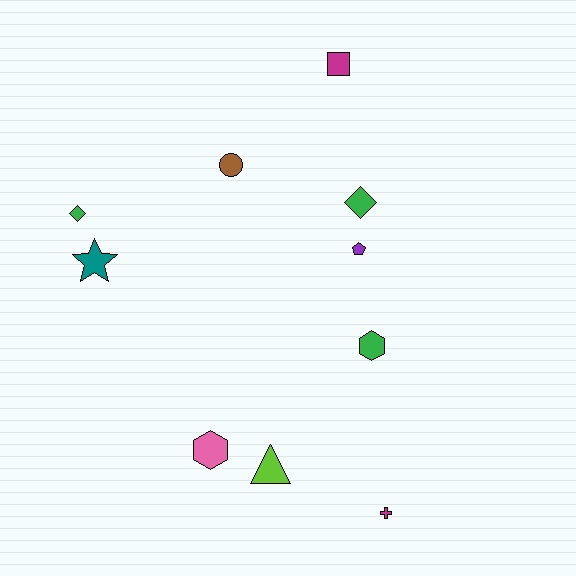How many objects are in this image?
There are 10 objects.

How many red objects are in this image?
There are no red objects.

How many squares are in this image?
There is 1 square.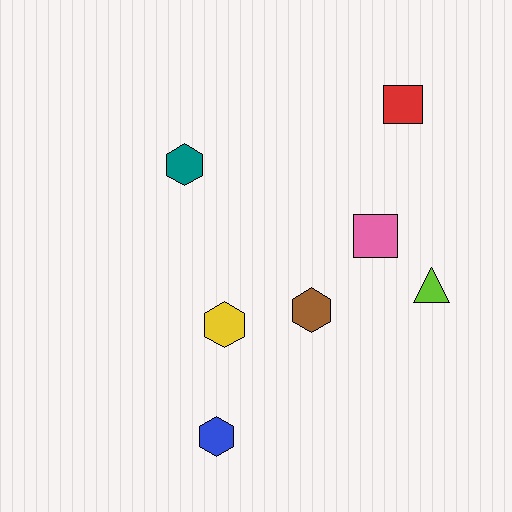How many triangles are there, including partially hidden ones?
There is 1 triangle.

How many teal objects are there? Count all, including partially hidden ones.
There is 1 teal object.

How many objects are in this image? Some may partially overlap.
There are 7 objects.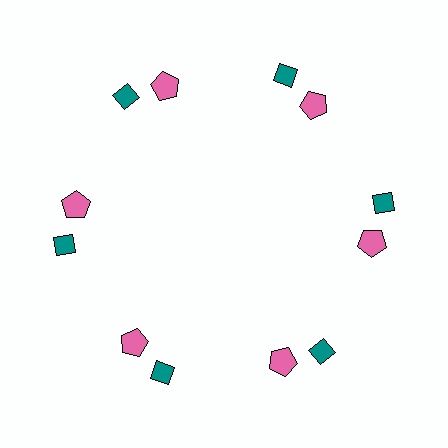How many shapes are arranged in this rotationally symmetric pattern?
There are 12 shapes, arranged in 6 groups of 2.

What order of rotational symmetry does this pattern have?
This pattern has 6-fold rotational symmetry.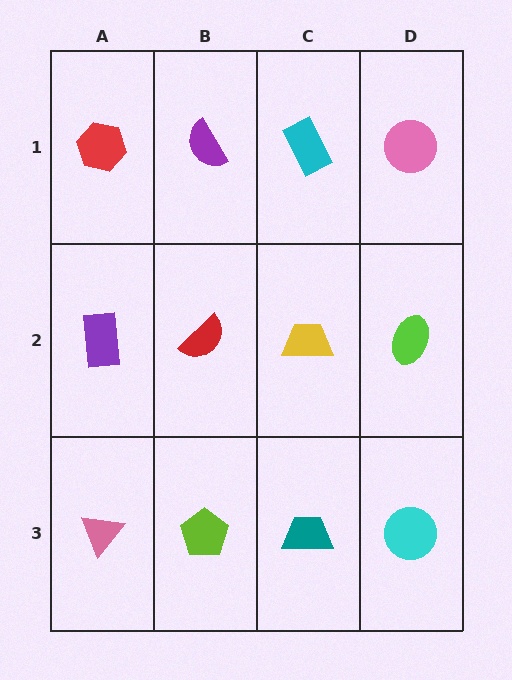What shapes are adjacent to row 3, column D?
A lime ellipse (row 2, column D), a teal trapezoid (row 3, column C).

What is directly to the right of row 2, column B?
A yellow trapezoid.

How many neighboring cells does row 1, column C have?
3.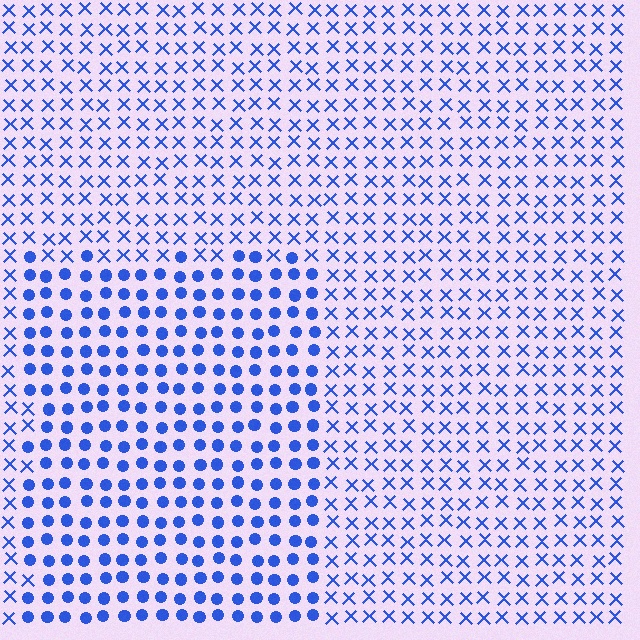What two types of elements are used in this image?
The image uses circles inside the rectangle region and X marks outside it.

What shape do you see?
I see a rectangle.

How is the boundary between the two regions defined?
The boundary is defined by a change in element shape: circles inside vs. X marks outside. All elements share the same color and spacing.